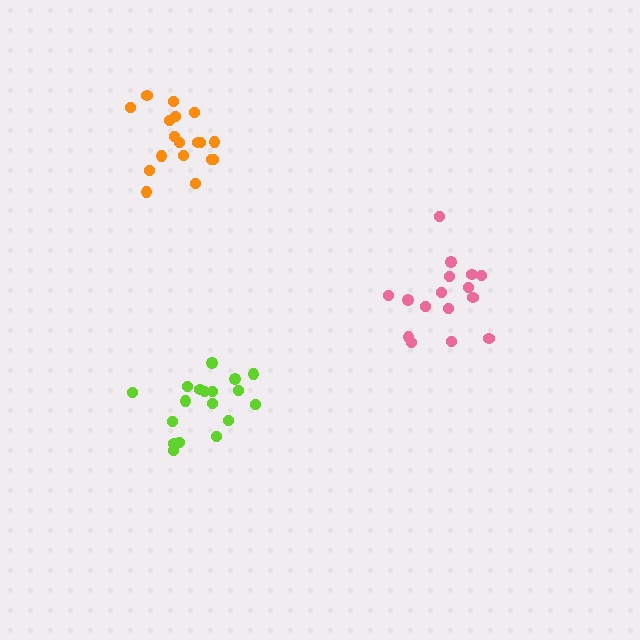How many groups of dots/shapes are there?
There are 3 groups.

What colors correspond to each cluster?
The clusters are colored: pink, lime, orange.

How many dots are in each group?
Group 1: 16 dots, Group 2: 18 dots, Group 3: 18 dots (52 total).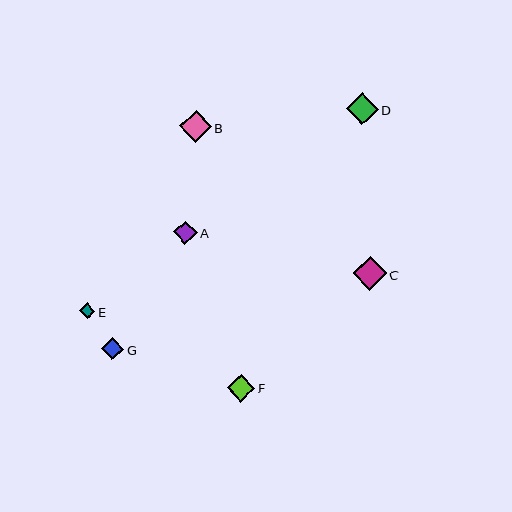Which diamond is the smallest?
Diamond E is the smallest with a size of approximately 15 pixels.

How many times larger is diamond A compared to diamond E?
Diamond A is approximately 1.5 times the size of diamond E.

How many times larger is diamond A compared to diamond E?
Diamond A is approximately 1.5 times the size of diamond E.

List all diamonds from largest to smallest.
From largest to smallest: C, B, D, F, A, G, E.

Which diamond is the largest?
Diamond C is the largest with a size of approximately 34 pixels.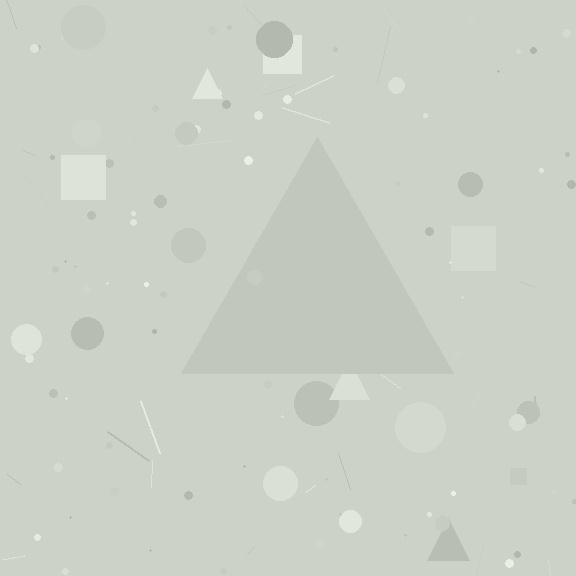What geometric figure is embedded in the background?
A triangle is embedded in the background.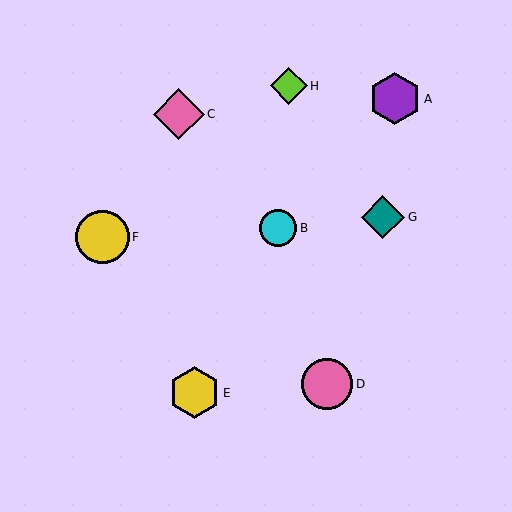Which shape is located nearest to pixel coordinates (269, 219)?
The cyan circle (labeled B) at (278, 228) is nearest to that location.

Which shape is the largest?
The yellow circle (labeled F) is the largest.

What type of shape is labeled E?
Shape E is a yellow hexagon.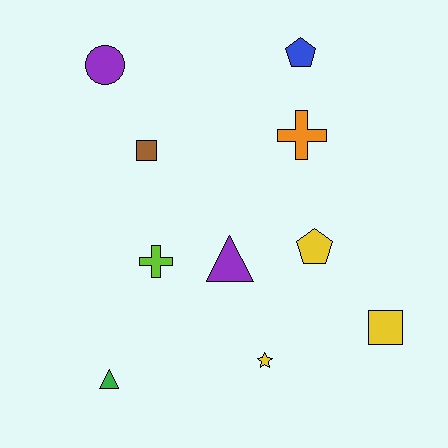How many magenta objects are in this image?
There are no magenta objects.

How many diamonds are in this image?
There are no diamonds.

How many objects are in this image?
There are 10 objects.